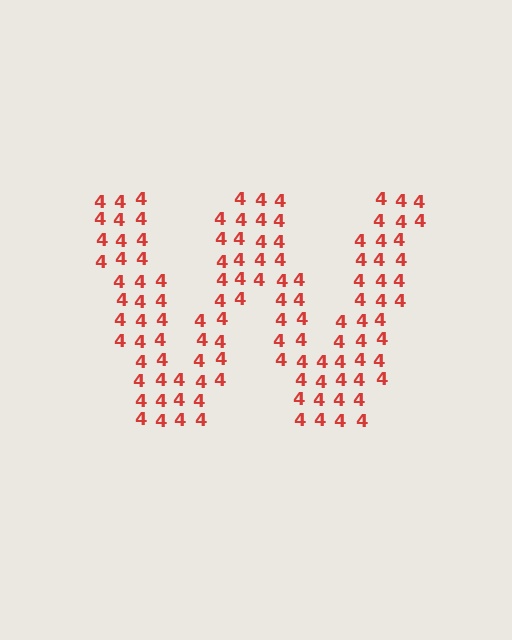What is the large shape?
The large shape is the letter W.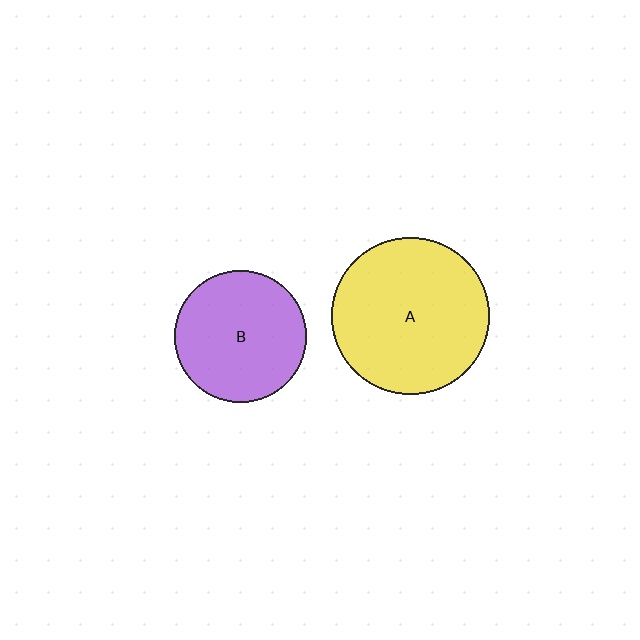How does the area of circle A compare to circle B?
Approximately 1.4 times.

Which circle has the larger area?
Circle A (yellow).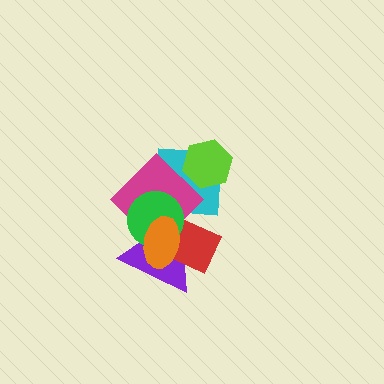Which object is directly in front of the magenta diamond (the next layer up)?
The green circle is directly in front of the magenta diamond.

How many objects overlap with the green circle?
5 objects overlap with the green circle.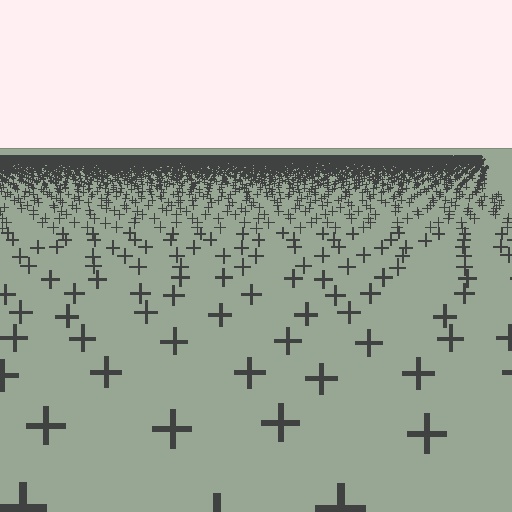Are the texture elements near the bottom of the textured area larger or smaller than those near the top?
Larger. Near the bottom, elements are closer to the viewer and appear at a bigger on-screen size.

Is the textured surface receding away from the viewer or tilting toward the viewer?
The surface is receding away from the viewer. Texture elements get smaller and denser toward the top.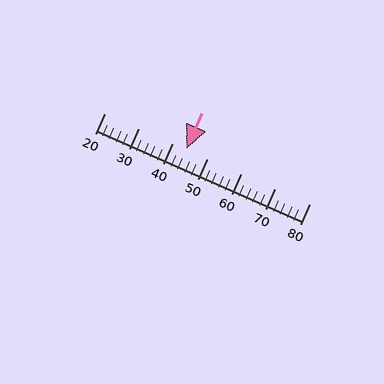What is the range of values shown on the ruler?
The ruler shows values from 20 to 80.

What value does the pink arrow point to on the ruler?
The pink arrow points to approximately 44.